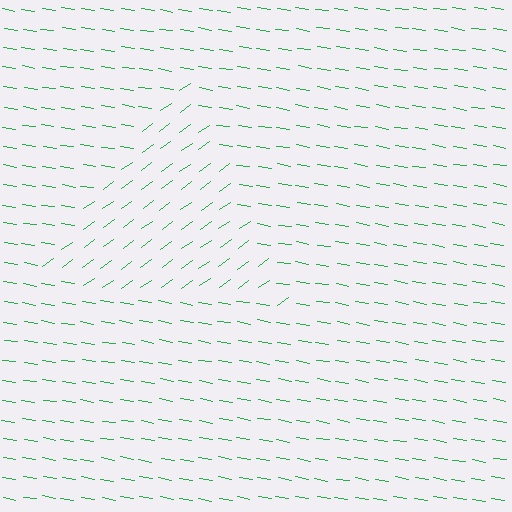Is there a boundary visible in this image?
Yes, there is a texture boundary formed by a change in line orientation.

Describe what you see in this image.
The image is filled with small green line segments. A triangle region in the image has lines oriented differently from the surrounding lines, creating a visible texture boundary.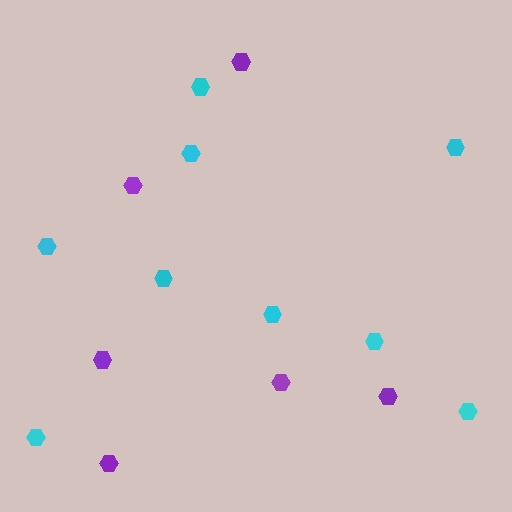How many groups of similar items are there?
There are 2 groups: one group of cyan hexagons (9) and one group of purple hexagons (6).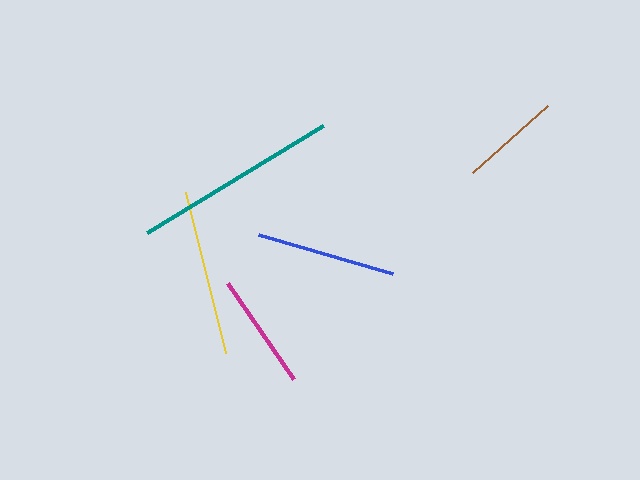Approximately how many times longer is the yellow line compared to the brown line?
The yellow line is approximately 1.7 times the length of the brown line.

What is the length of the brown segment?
The brown segment is approximately 100 pixels long.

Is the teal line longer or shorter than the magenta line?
The teal line is longer than the magenta line.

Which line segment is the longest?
The teal line is the longest at approximately 207 pixels.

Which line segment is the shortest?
The brown line is the shortest at approximately 100 pixels.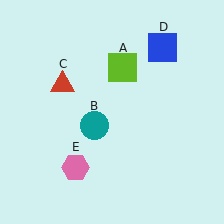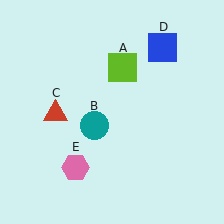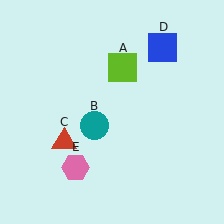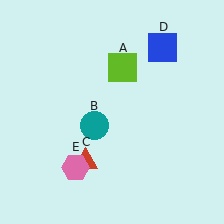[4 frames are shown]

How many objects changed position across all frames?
1 object changed position: red triangle (object C).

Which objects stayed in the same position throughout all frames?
Lime square (object A) and teal circle (object B) and blue square (object D) and pink hexagon (object E) remained stationary.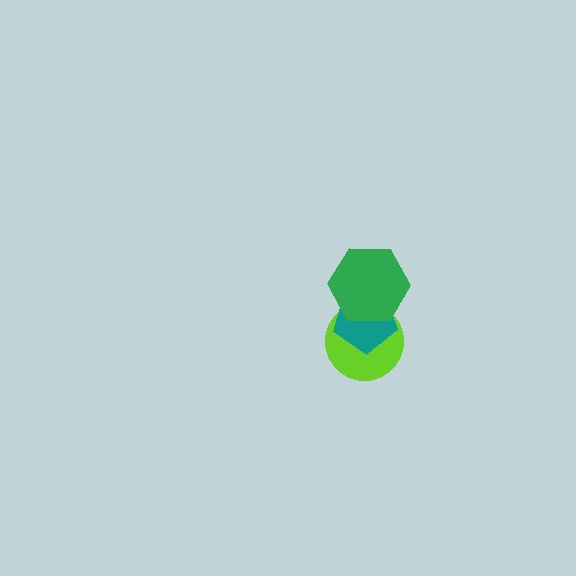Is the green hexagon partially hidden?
No, no other shape covers it.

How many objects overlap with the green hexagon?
2 objects overlap with the green hexagon.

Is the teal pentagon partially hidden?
Yes, it is partially covered by another shape.